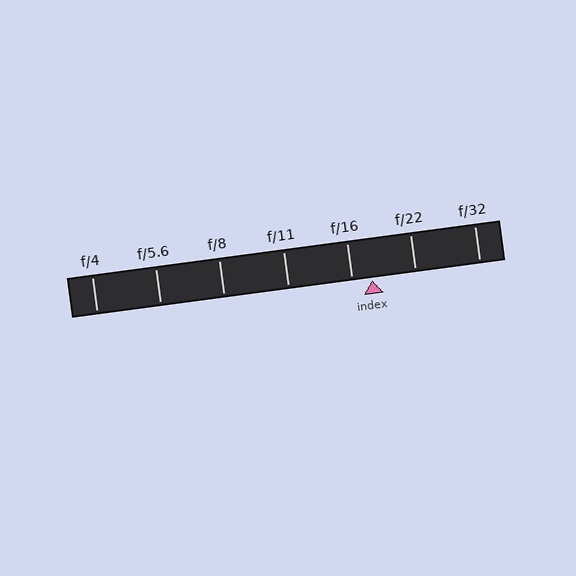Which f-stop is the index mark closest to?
The index mark is closest to f/16.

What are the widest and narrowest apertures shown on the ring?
The widest aperture shown is f/4 and the narrowest is f/32.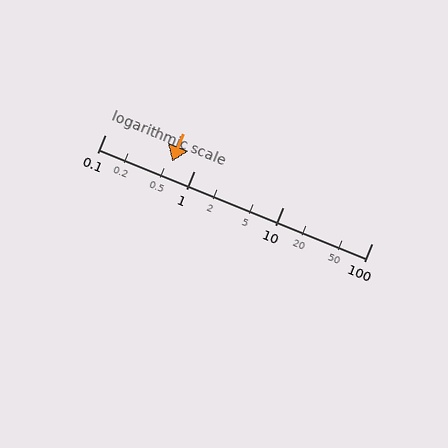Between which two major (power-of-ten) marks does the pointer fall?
The pointer is between 0.1 and 1.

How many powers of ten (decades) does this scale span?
The scale spans 3 decades, from 0.1 to 100.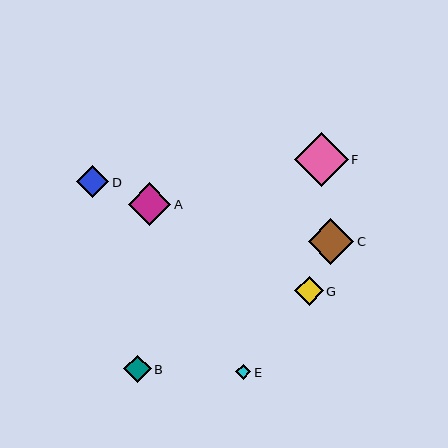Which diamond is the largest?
Diamond F is the largest with a size of approximately 54 pixels.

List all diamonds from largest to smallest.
From largest to smallest: F, C, A, D, G, B, E.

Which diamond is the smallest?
Diamond E is the smallest with a size of approximately 15 pixels.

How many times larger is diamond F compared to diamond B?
Diamond F is approximately 2.0 times the size of diamond B.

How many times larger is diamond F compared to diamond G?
Diamond F is approximately 1.9 times the size of diamond G.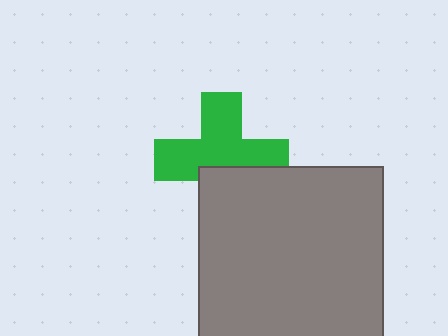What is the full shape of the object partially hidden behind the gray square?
The partially hidden object is a green cross.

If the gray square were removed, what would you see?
You would see the complete green cross.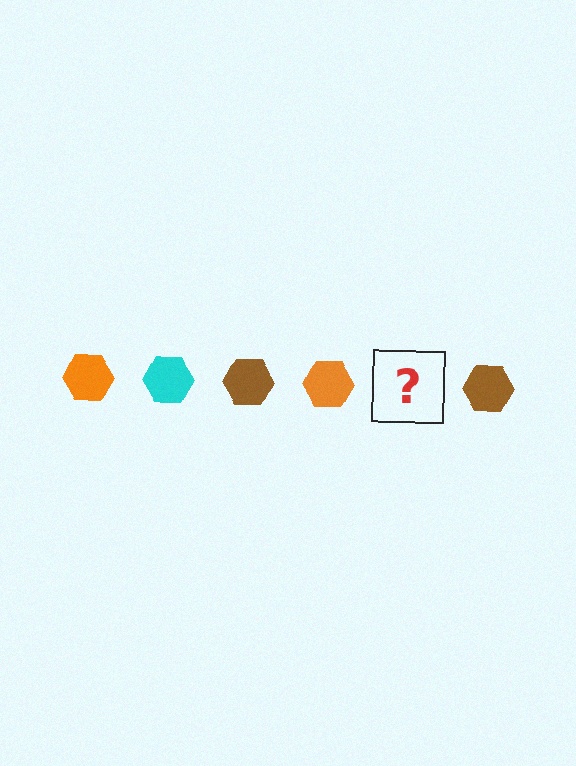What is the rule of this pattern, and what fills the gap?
The rule is that the pattern cycles through orange, cyan, brown hexagons. The gap should be filled with a cyan hexagon.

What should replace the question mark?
The question mark should be replaced with a cyan hexagon.